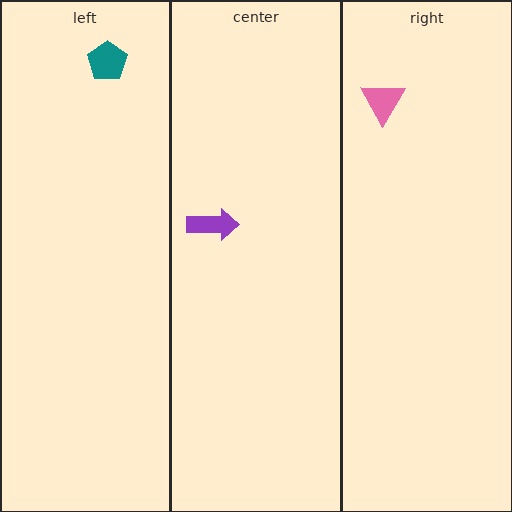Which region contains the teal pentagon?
The left region.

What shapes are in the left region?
The teal pentagon.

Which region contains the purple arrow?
The center region.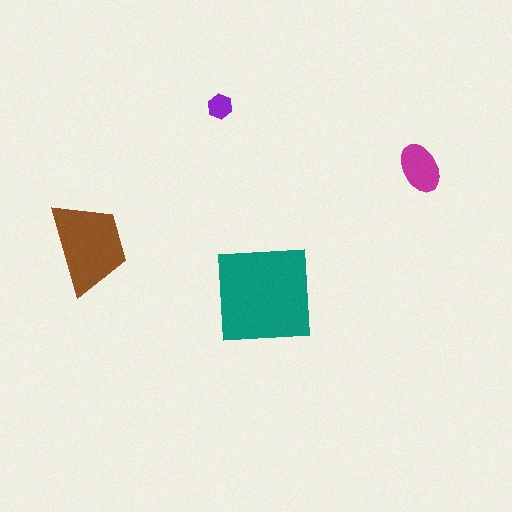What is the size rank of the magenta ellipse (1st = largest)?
3rd.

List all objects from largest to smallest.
The teal square, the brown trapezoid, the magenta ellipse, the purple hexagon.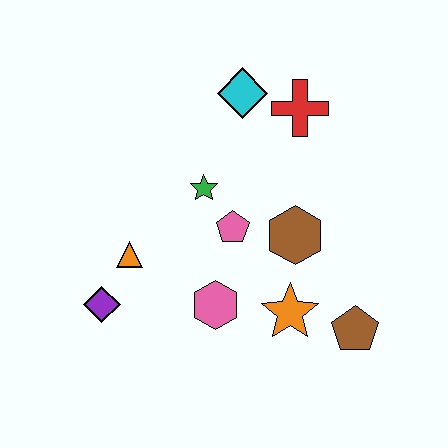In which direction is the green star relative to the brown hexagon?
The green star is to the left of the brown hexagon.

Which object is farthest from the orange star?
The cyan diamond is farthest from the orange star.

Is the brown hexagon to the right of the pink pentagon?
Yes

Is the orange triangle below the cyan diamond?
Yes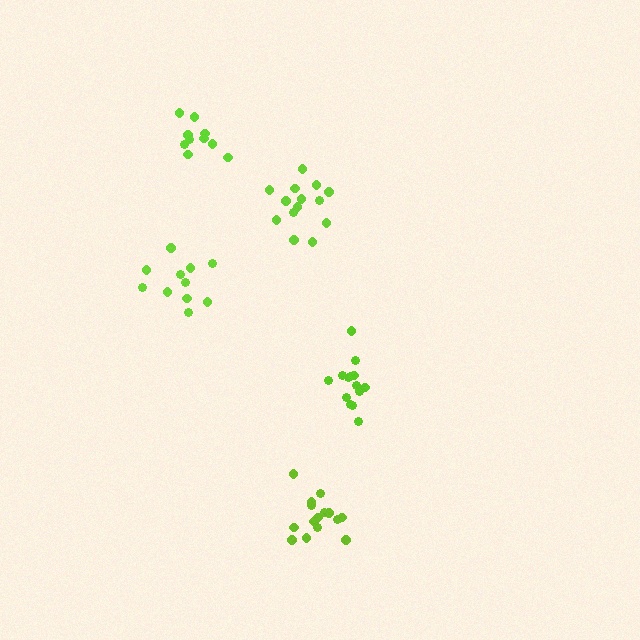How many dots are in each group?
Group 1: 16 dots, Group 2: 11 dots, Group 3: 14 dots, Group 4: 14 dots, Group 5: 10 dots (65 total).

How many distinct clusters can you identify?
There are 5 distinct clusters.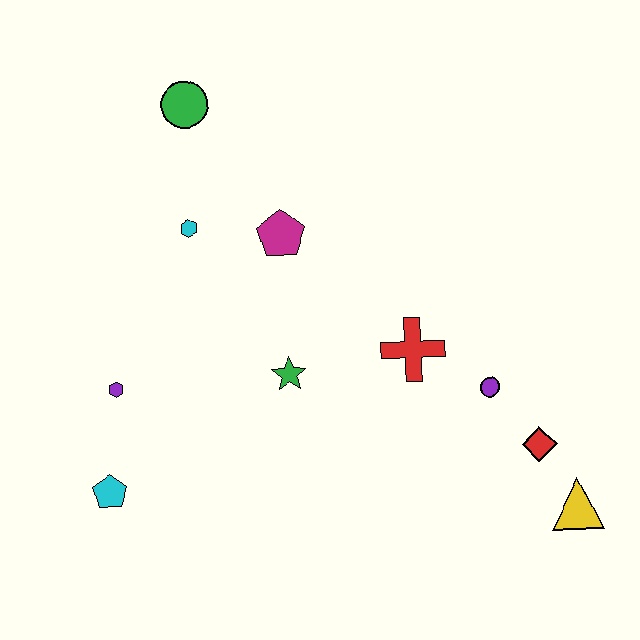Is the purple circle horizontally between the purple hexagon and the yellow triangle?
Yes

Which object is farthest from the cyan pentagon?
The yellow triangle is farthest from the cyan pentagon.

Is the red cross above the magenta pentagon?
No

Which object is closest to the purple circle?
The red diamond is closest to the purple circle.